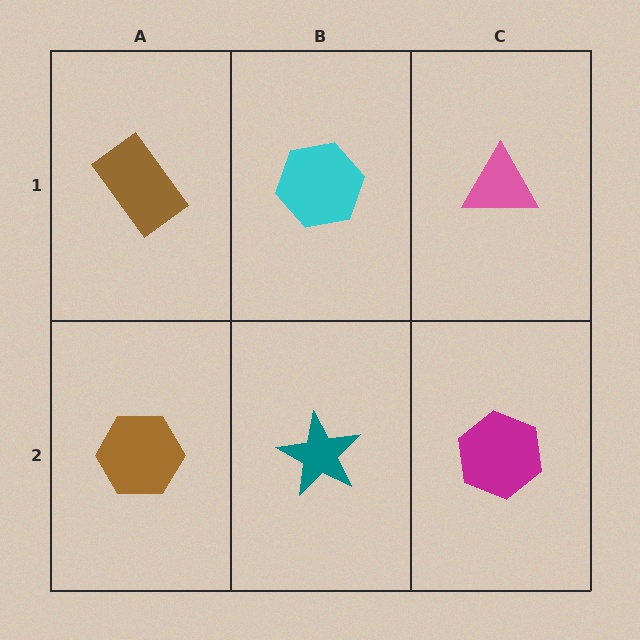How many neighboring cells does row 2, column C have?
2.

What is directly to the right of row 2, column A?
A teal star.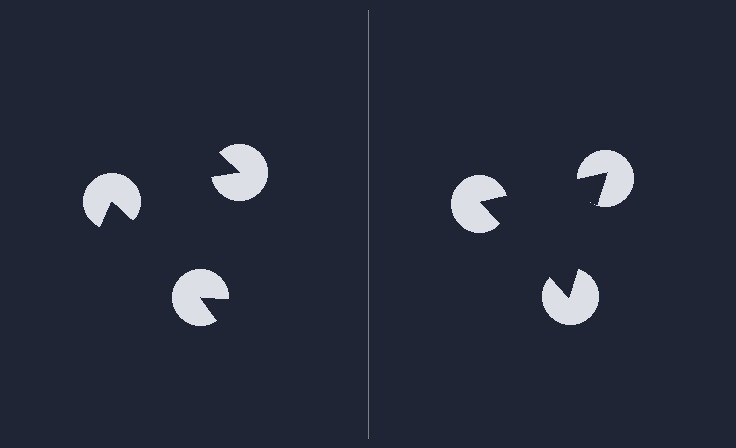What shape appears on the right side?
An illusory triangle.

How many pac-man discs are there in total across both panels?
6 — 3 on each side.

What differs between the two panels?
The pac-man discs are positioned identically on both sides; only the wedge orientations differ. On the right they align to a triangle; on the left they are misaligned.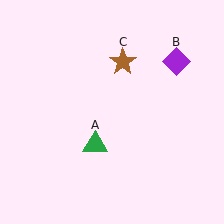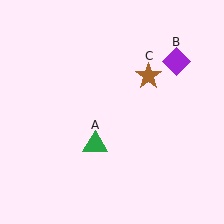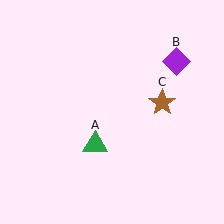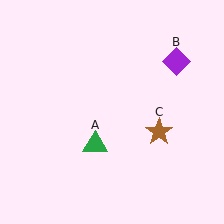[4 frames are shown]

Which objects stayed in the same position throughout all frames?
Green triangle (object A) and purple diamond (object B) remained stationary.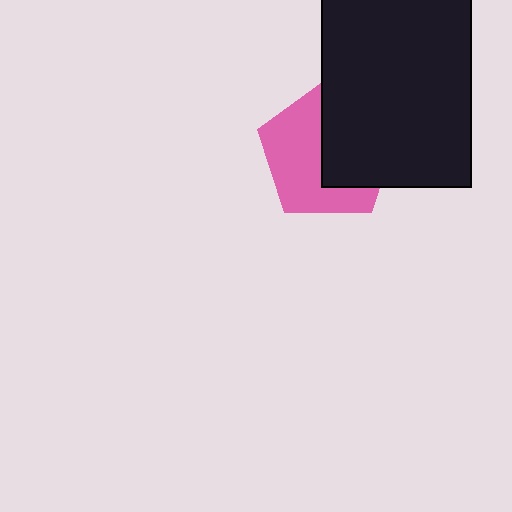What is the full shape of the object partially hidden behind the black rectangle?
The partially hidden object is a pink pentagon.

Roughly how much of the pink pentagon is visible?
About half of it is visible (roughly 54%).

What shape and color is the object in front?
The object in front is a black rectangle.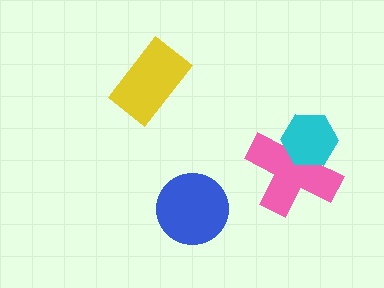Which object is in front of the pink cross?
The cyan hexagon is in front of the pink cross.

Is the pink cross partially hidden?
Yes, it is partially covered by another shape.